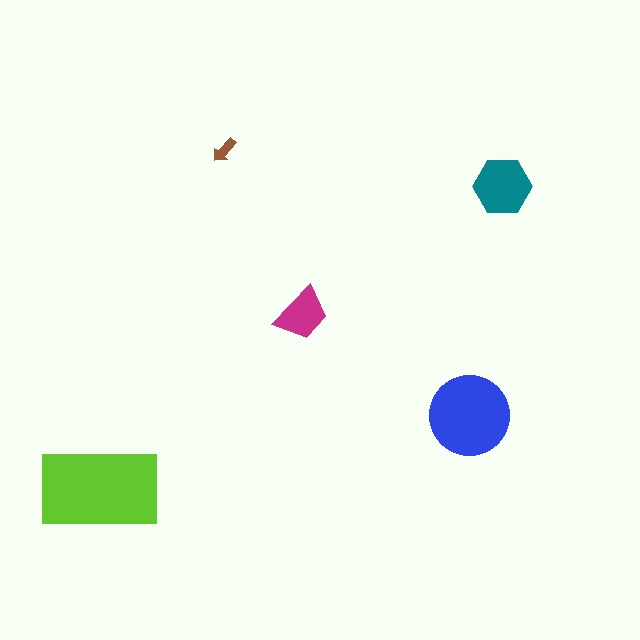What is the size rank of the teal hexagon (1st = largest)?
3rd.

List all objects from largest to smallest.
The lime rectangle, the blue circle, the teal hexagon, the magenta trapezoid, the brown arrow.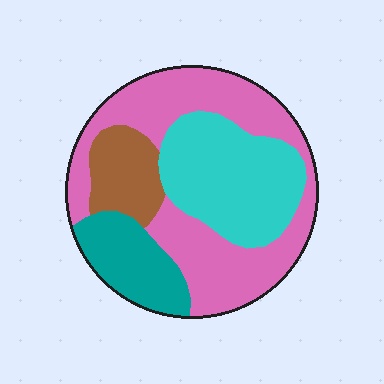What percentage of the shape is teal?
Teal takes up less than a sixth of the shape.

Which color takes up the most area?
Pink, at roughly 45%.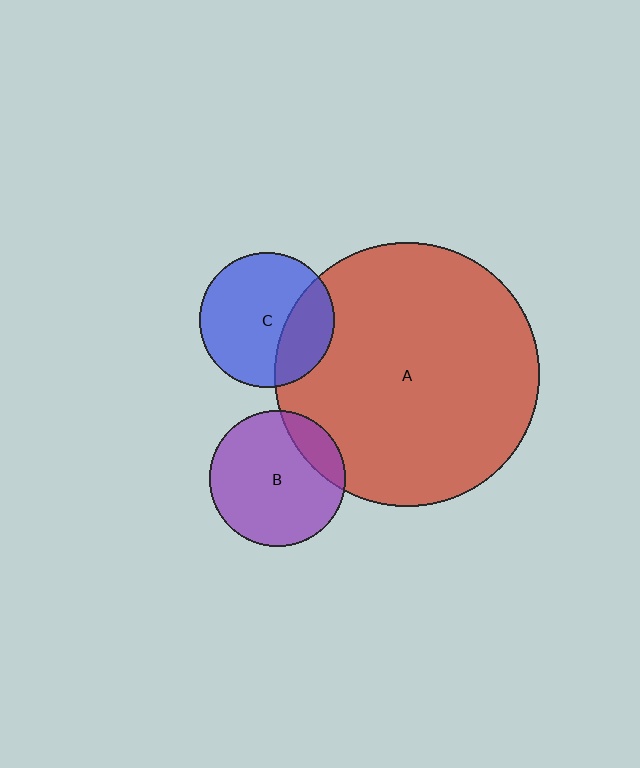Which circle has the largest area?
Circle A (red).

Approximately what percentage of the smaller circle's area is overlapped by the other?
Approximately 30%.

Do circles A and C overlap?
Yes.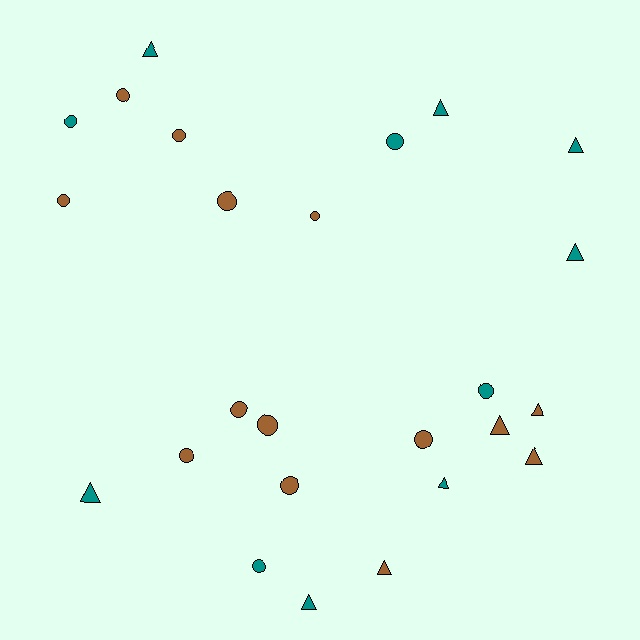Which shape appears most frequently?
Circle, with 14 objects.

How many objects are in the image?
There are 25 objects.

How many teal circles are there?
There are 4 teal circles.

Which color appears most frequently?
Brown, with 14 objects.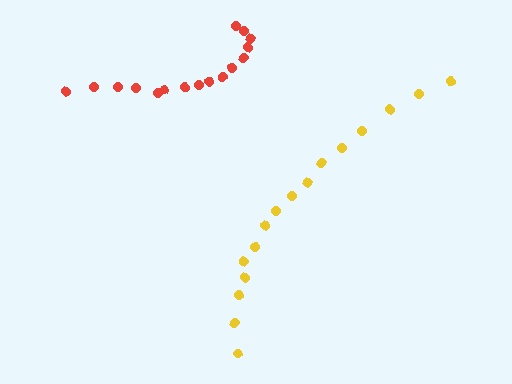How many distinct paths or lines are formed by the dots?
There are 2 distinct paths.